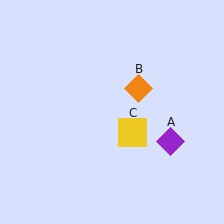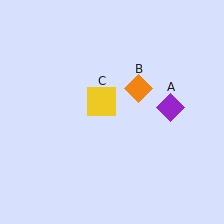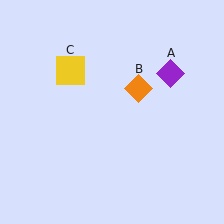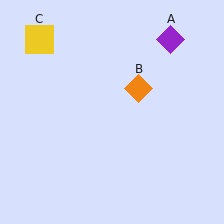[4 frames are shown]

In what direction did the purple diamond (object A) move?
The purple diamond (object A) moved up.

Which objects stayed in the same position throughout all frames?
Orange diamond (object B) remained stationary.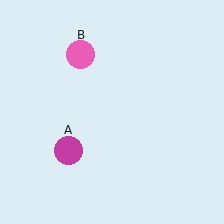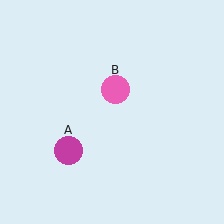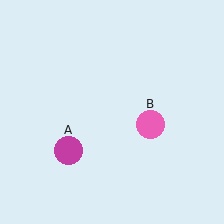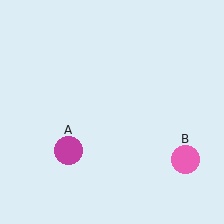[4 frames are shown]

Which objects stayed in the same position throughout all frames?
Magenta circle (object A) remained stationary.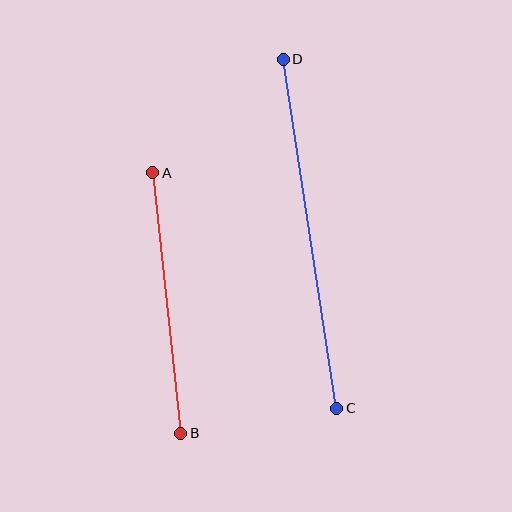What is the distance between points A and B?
The distance is approximately 262 pixels.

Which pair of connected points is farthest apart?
Points C and D are farthest apart.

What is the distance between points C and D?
The distance is approximately 353 pixels.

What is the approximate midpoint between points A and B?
The midpoint is at approximately (167, 303) pixels.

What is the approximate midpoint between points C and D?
The midpoint is at approximately (310, 234) pixels.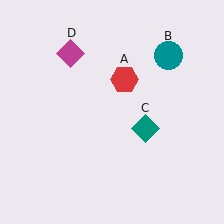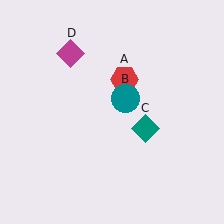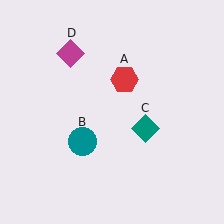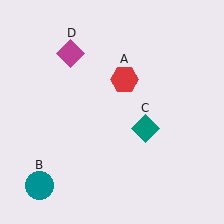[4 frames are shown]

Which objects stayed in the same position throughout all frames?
Red hexagon (object A) and teal diamond (object C) and magenta diamond (object D) remained stationary.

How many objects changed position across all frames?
1 object changed position: teal circle (object B).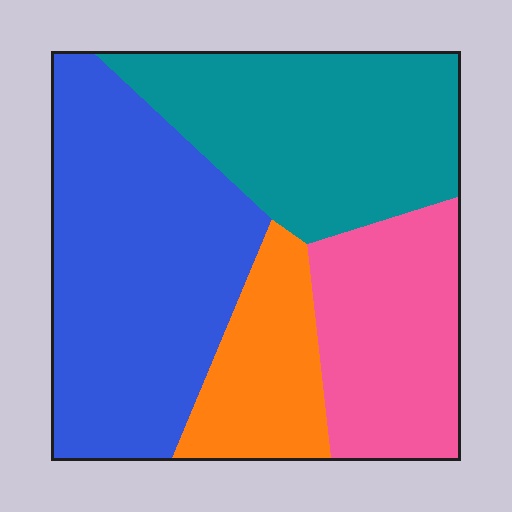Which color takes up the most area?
Blue, at roughly 40%.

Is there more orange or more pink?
Pink.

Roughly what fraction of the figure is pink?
Pink covers roughly 20% of the figure.